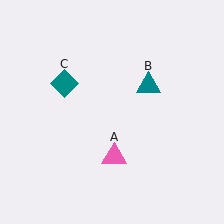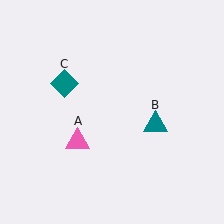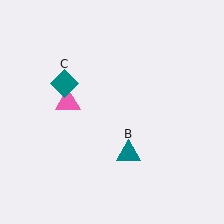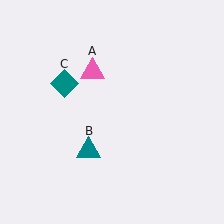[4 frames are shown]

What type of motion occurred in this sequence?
The pink triangle (object A), teal triangle (object B) rotated clockwise around the center of the scene.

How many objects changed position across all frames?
2 objects changed position: pink triangle (object A), teal triangle (object B).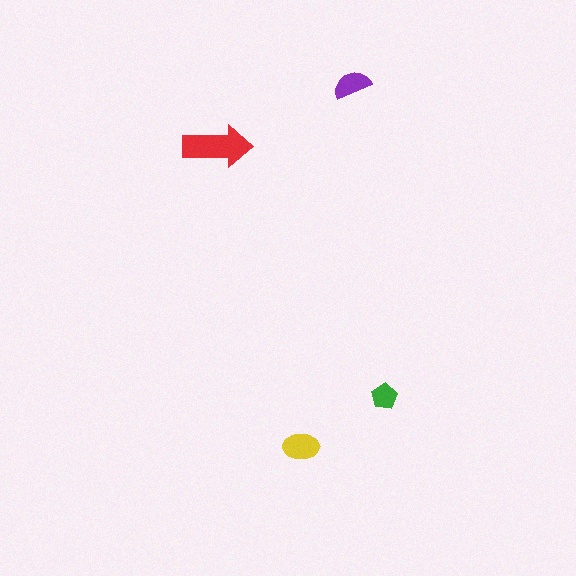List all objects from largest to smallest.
The red arrow, the yellow ellipse, the purple semicircle, the green pentagon.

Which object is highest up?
The purple semicircle is topmost.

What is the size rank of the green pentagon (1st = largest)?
4th.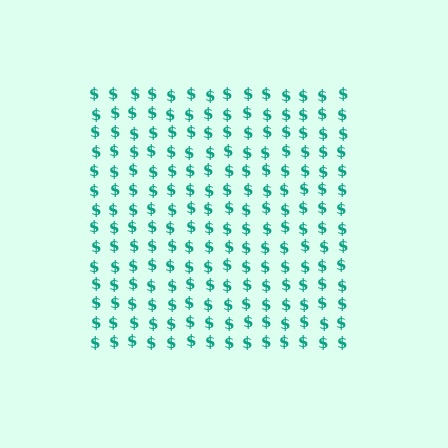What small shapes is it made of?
It is made of small dollar signs.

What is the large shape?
The large shape is a square.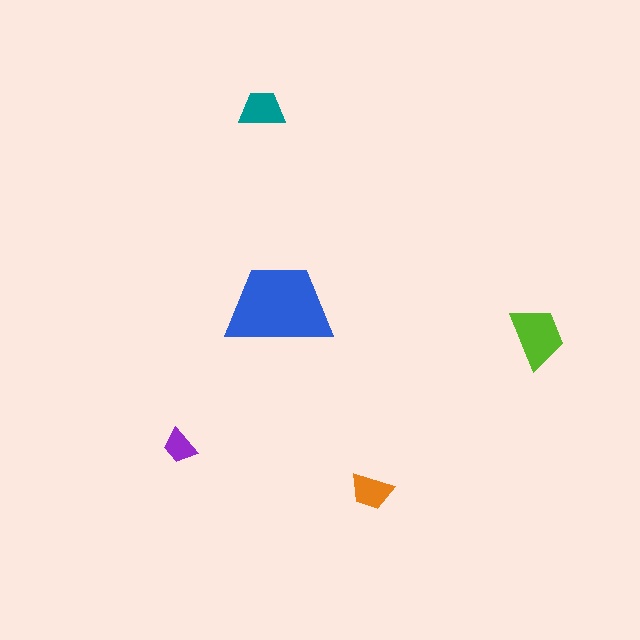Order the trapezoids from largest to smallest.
the blue one, the lime one, the teal one, the orange one, the purple one.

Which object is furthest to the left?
The purple trapezoid is leftmost.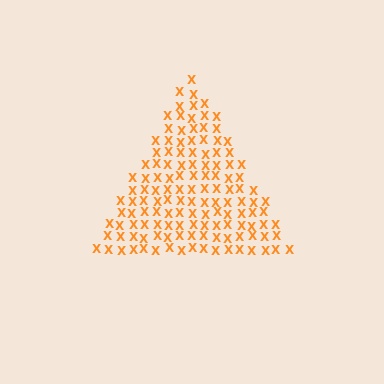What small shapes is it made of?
It is made of small letter X's.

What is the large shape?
The large shape is a triangle.